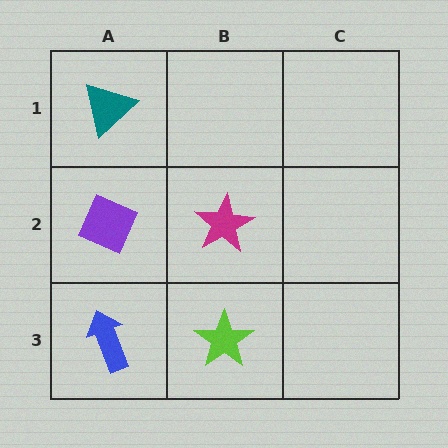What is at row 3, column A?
A blue arrow.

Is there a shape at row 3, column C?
No, that cell is empty.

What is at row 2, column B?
A magenta star.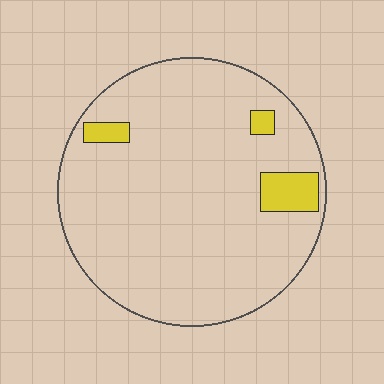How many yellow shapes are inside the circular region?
3.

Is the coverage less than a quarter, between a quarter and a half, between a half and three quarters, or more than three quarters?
Less than a quarter.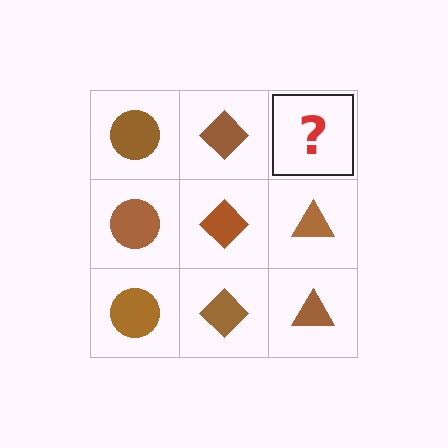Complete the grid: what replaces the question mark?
The question mark should be replaced with a brown triangle.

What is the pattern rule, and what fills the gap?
The rule is that each column has a consistent shape. The gap should be filled with a brown triangle.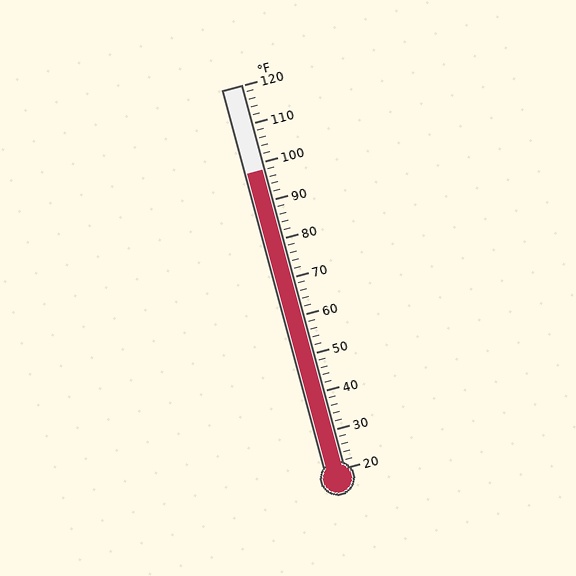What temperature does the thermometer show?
The thermometer shows approximately 98°F.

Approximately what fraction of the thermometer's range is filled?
The thermometer is filled to approximately 80% of its range.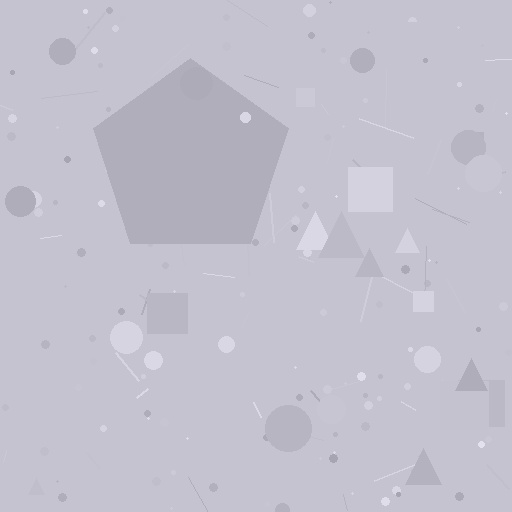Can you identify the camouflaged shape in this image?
The camouflaged shape is a pentagon.